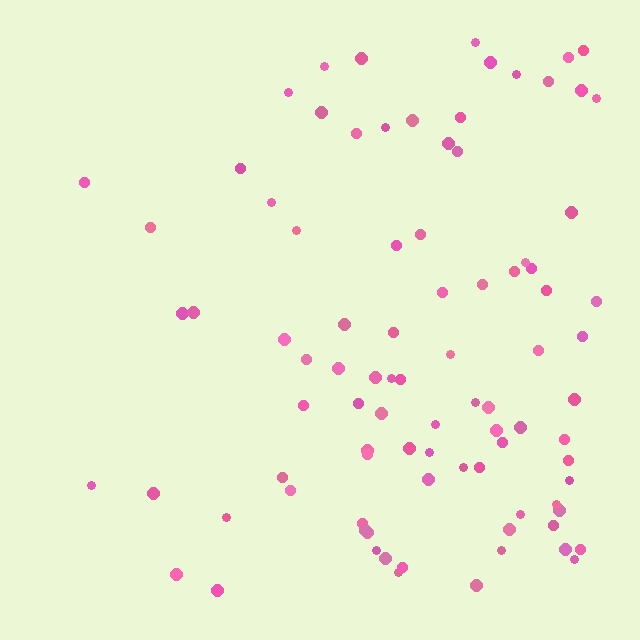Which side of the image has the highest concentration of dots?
The right.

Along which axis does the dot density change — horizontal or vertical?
Horizontal.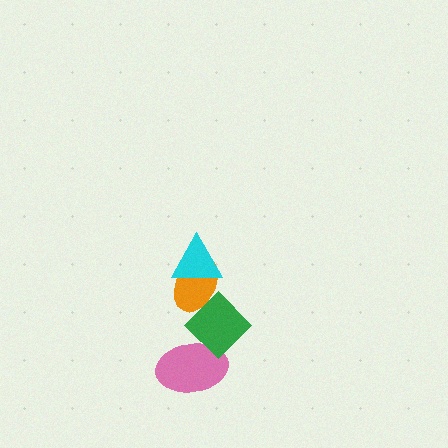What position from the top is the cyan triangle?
The cyan triangle is 1st from the top.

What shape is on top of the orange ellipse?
The cyan triangle is on top of the orange ellipse.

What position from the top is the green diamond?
The green diamond is 3rd from the top.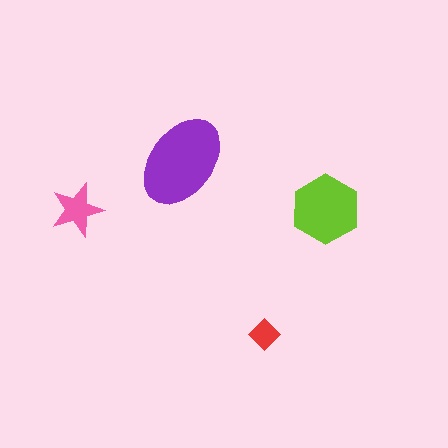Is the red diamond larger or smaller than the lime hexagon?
Smaller.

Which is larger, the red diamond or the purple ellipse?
The purple ellipse.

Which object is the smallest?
The red diamond.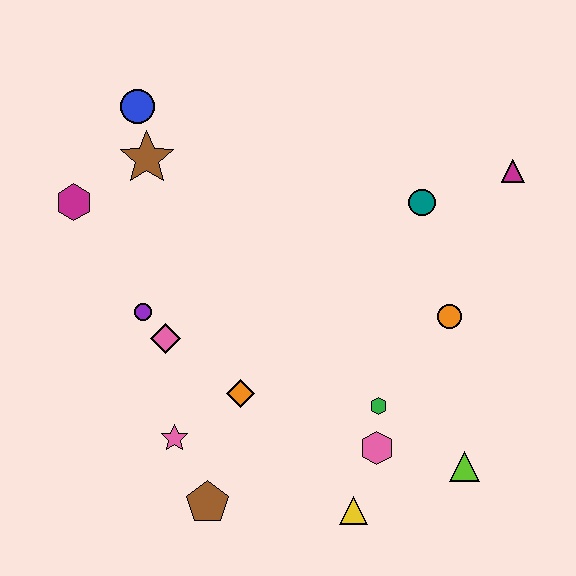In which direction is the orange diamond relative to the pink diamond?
The orange diamond is to the right of the pink diamond.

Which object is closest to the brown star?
The blue circle is closest to the brown star.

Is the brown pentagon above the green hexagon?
No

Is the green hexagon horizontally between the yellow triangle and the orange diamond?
No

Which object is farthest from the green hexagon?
The blue circle is farthest from the green hexagon.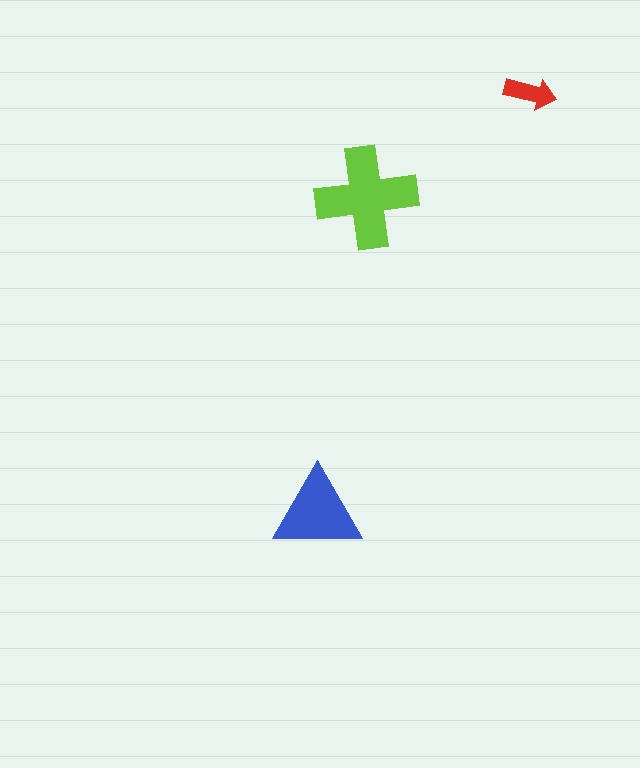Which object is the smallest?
The red arrow.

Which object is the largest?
The lime cross.